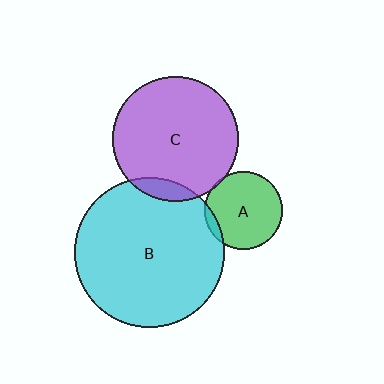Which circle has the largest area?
Circle B (cyan).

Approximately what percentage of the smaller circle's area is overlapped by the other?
Approximately 10%.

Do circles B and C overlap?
Yes.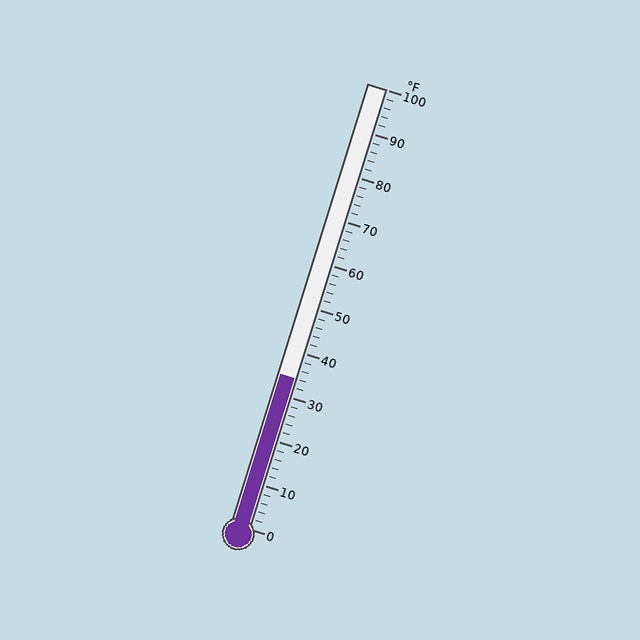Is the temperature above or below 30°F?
The temperature is above 30°F.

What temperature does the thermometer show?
The thermometer shows approximately 34°F.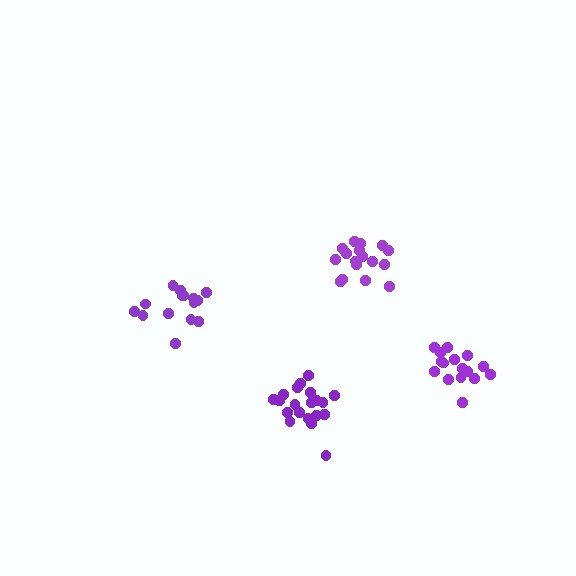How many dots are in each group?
Group 1: 21 dots, Group 2: 16 dots, Group 3: 18 dots, Group 4: 15 dots (70 total).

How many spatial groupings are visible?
There are 4 spatial groupings.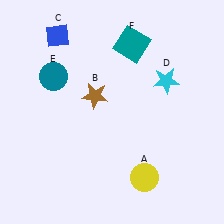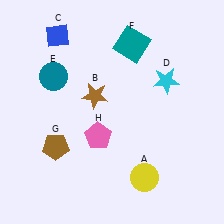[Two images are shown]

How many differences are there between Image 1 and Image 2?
There are 2 differences between the two images.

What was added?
A brown pentagon (G), a pink pentagon (H) were added in Image 2.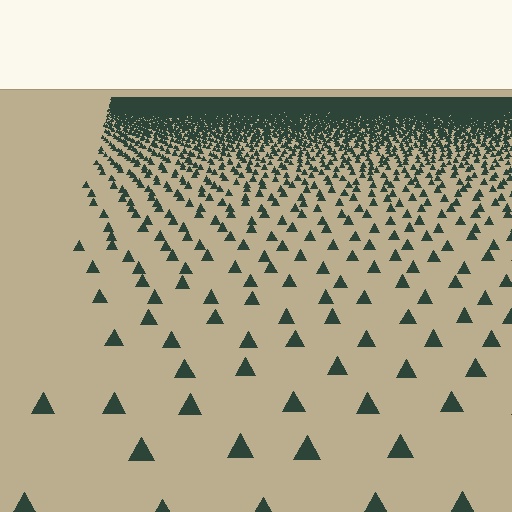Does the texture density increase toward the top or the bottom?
Density increases toward the top.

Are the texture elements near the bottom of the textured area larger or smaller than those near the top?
Larger. Near the bottom, elements are closer to the viewer and appear at a bigger on-screen size.